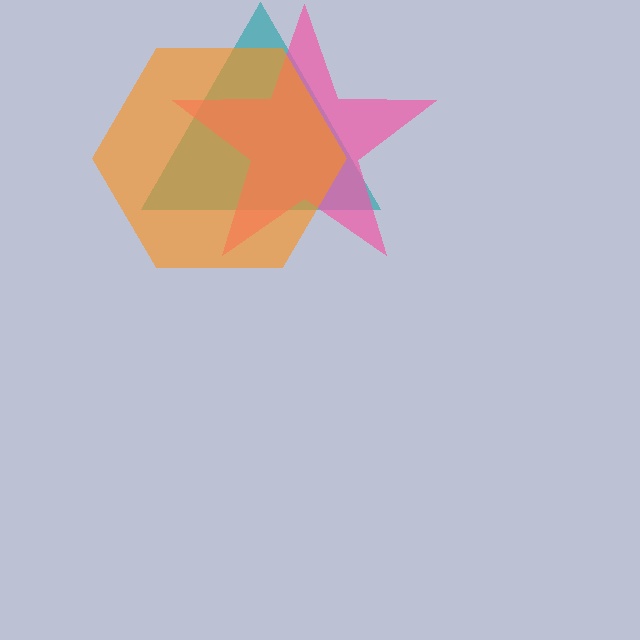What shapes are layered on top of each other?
The layered shapes are: a teal triangle, a pink star, an orange hexagon.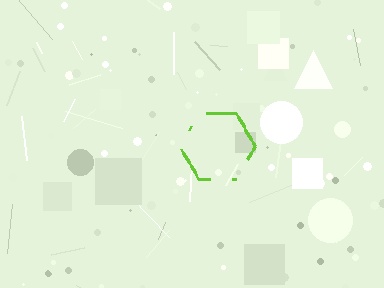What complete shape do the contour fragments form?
The contour fragments form a hexagon.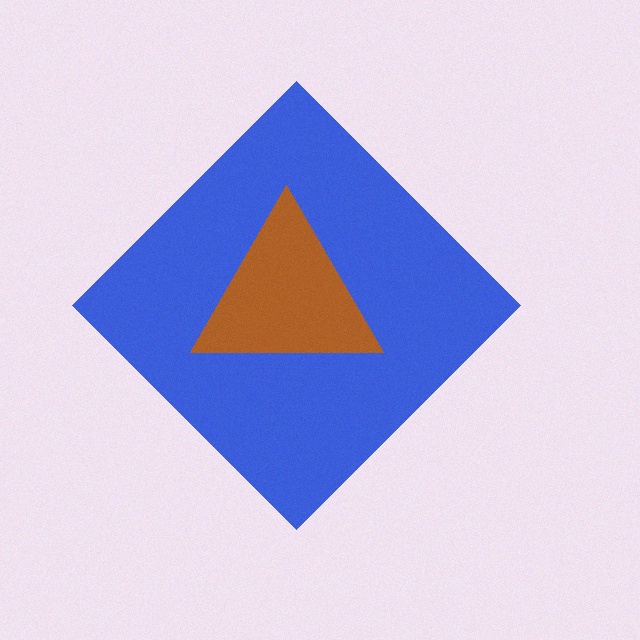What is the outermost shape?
The blue diamond.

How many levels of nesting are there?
2.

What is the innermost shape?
The brown triangle.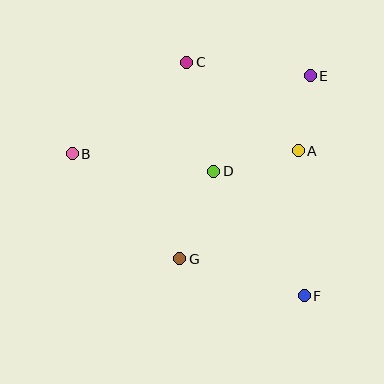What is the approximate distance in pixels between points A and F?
The distance between A and F is approximately 145 pixels.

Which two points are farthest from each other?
Points B and F are farthest from each other.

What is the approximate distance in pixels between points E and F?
The distance between E and F is approximately 220 pixels.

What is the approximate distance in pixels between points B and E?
The distance between B and E is approximately 251 pixels.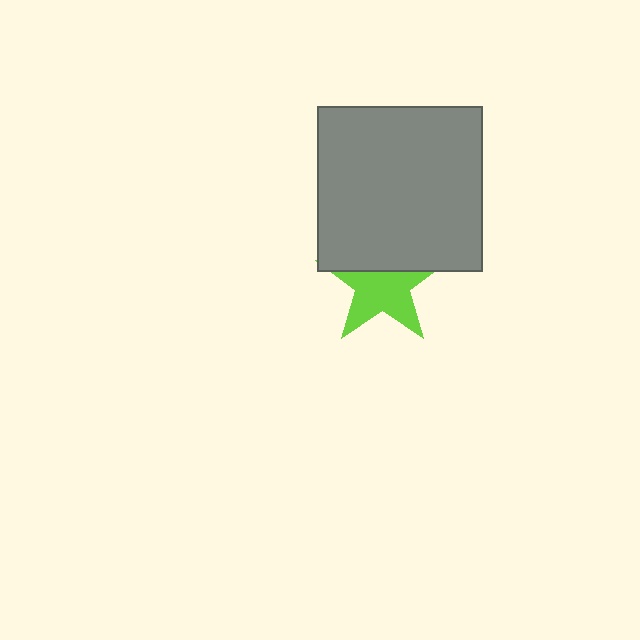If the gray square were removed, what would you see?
You would see the complete lime star.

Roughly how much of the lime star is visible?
About half of it is visible (roughly 62%).